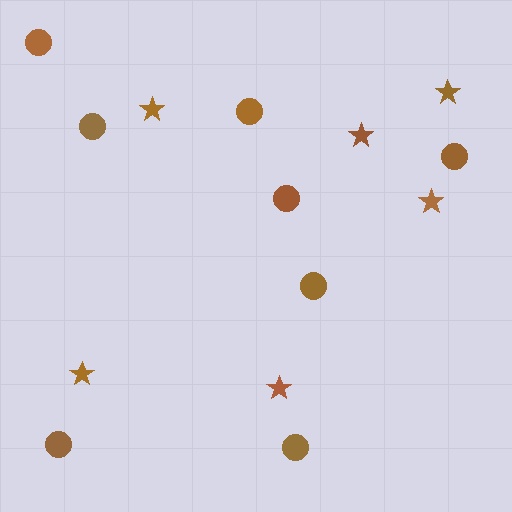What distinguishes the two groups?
There are 2 groups: one group of circles (8) and one group of stars (6).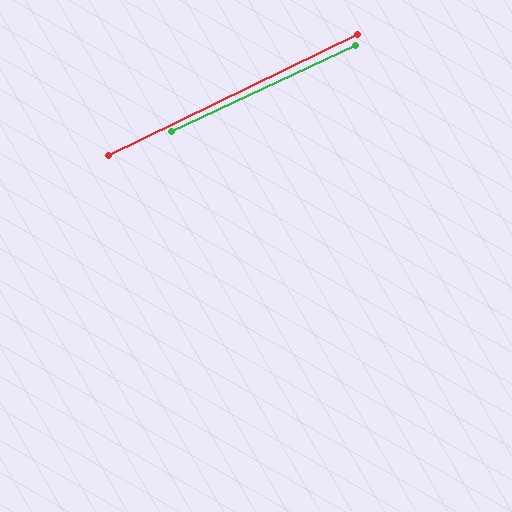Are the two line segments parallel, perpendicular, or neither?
Parallel — their directions differ by only 0.9°.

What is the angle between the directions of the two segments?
Approximately 1 degree.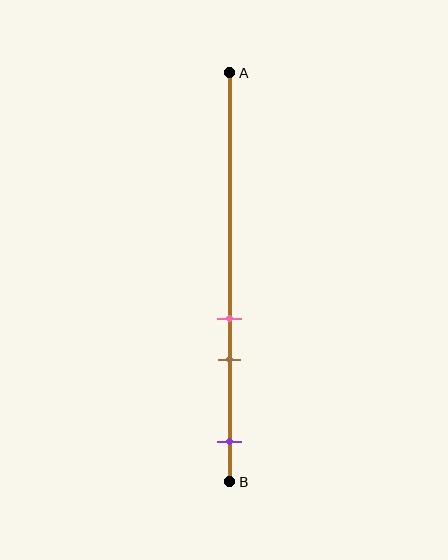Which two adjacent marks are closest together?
The pink and brown marks are the closest adjacent pair.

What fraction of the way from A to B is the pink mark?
The pink mark is approximately 60% (0.6) of the way from A to B.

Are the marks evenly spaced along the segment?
No, the marks are not evenly spaced.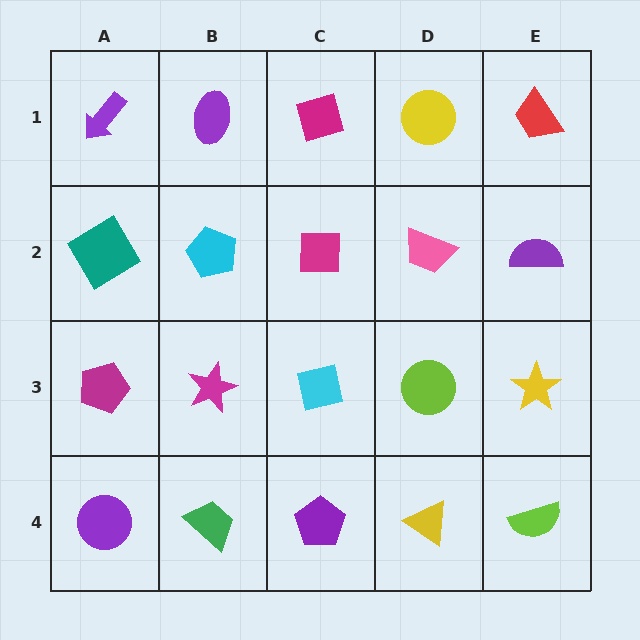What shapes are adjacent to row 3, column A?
A teal diamond (row 2, column A), a purple circle (row 4, column A), a magenta star (row 3, column B).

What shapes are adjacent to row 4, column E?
A yellow star (row 3, column E), a yellow triangle (row 4, column D).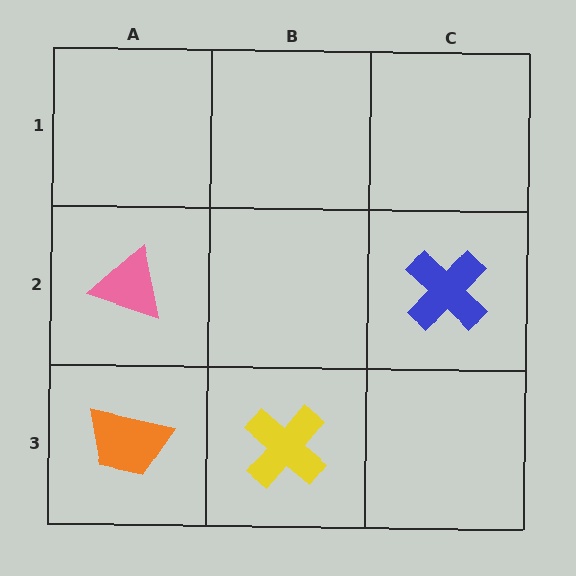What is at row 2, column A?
A pink triangle.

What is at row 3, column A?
An orange trapezoid.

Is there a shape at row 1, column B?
No, that cell is empty.